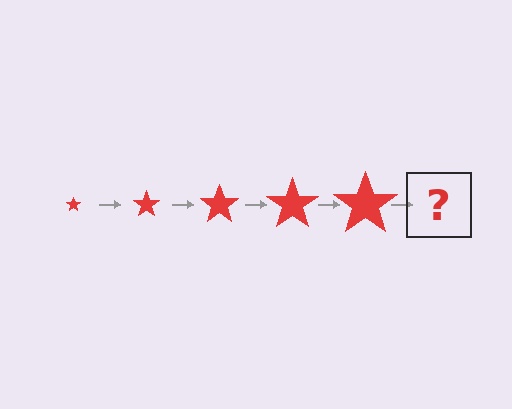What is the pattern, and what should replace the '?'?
The pattern is that the star gets progressively larger each step. The '?' should be a red star, larger than the previous one.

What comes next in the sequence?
The next element should be a red star, larger than the previous one.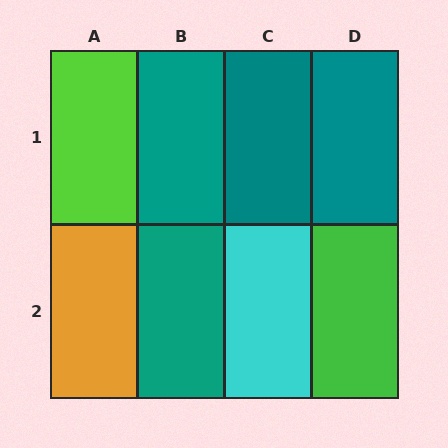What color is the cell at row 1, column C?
Teal.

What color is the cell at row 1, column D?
Teal.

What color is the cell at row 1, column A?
Lime.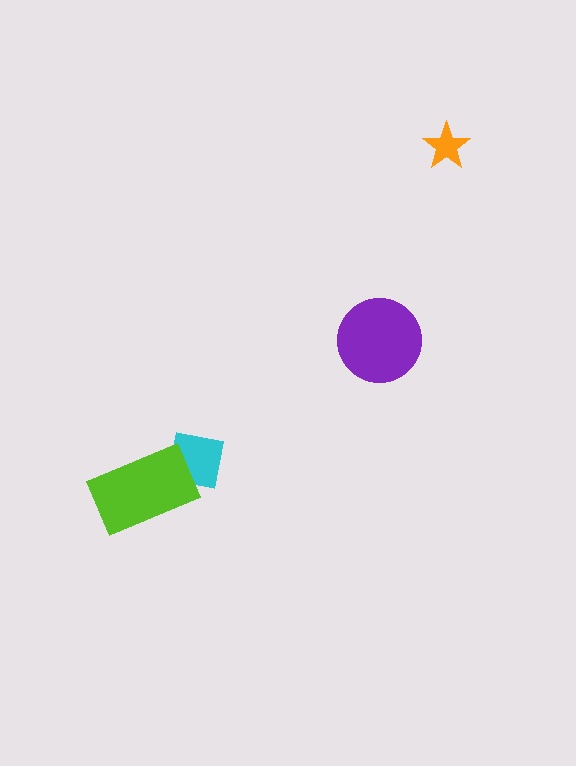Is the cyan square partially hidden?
Yes, it is partially covered by another shape.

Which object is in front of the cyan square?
The lime rectangle is in front of the cyan square.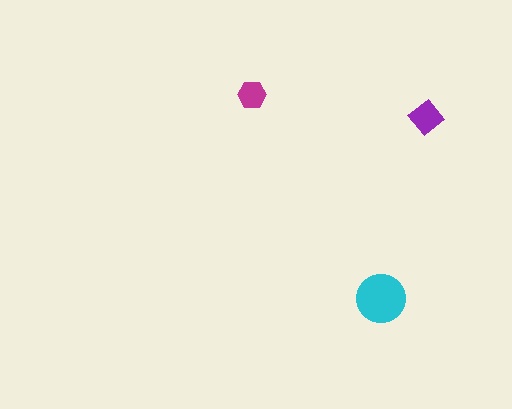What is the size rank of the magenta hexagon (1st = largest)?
3rd.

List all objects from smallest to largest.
The magenta hexagon, the purple diamond, the cyan circle.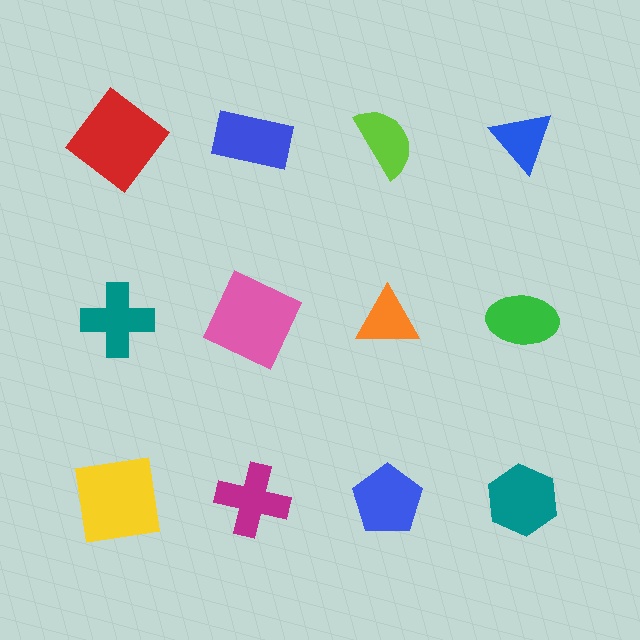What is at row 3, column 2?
A magenta cross.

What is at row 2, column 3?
An orange triangle.